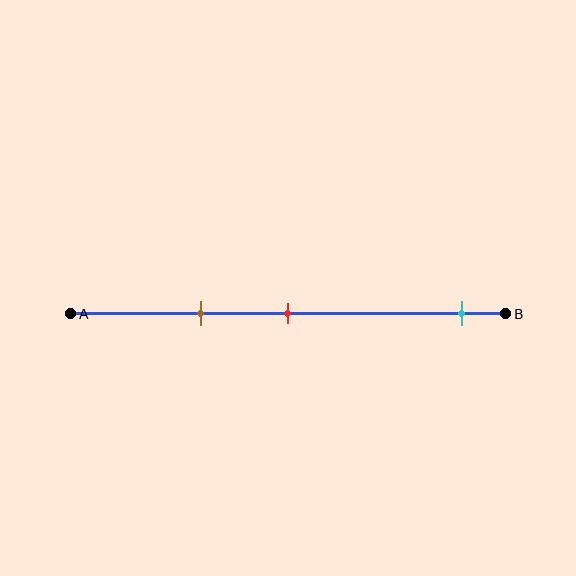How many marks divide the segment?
There are 3 marks dividing the segment.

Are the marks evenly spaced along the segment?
No, the marks are not evenly spaced.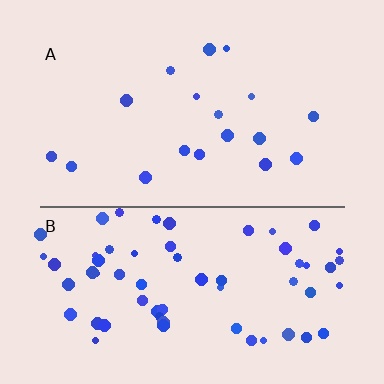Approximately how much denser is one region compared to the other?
Approximately 3.5× — region B over region A.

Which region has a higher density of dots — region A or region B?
B (the bottom).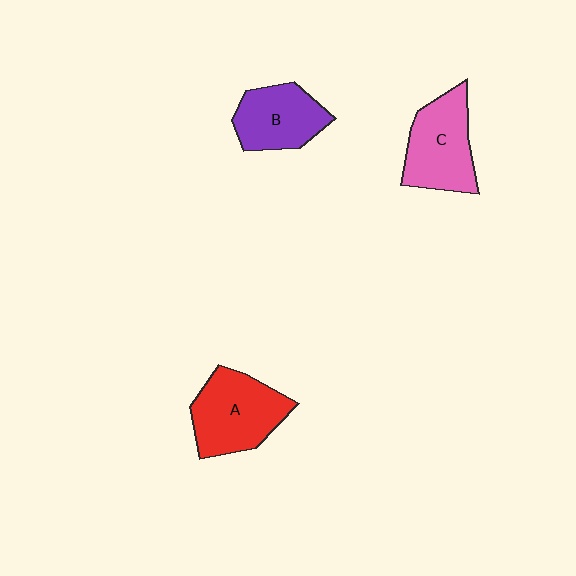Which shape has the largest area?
Shape A (red).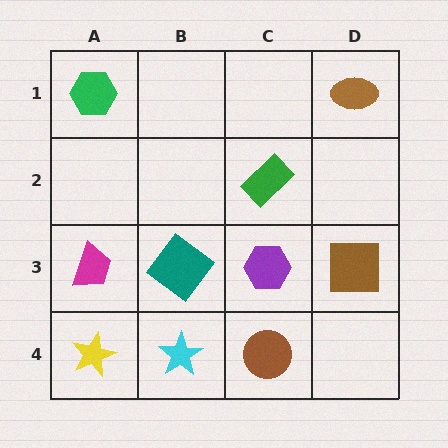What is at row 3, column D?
A brown square.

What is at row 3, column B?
A teal diamond.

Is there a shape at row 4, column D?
No, that cell is empty.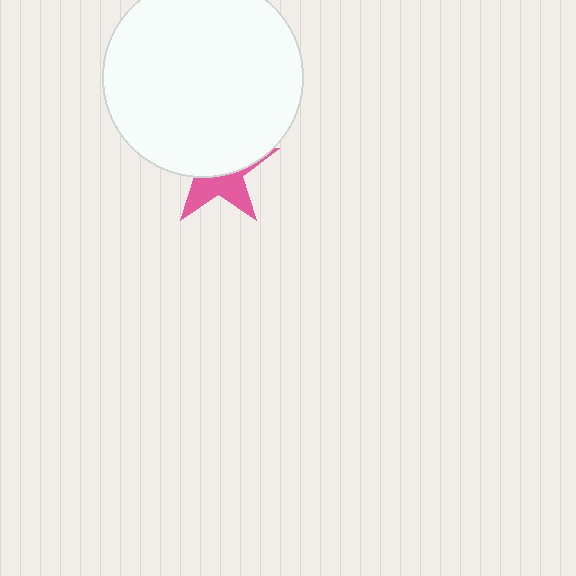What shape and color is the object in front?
The object in front is a white circle.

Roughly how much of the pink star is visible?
A small part of it is visible (roughly 40%).